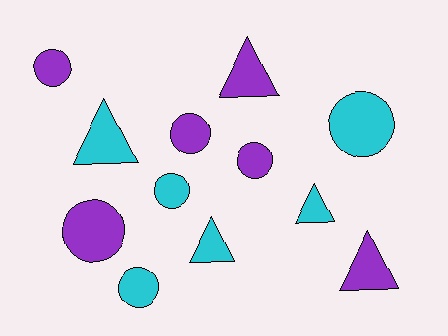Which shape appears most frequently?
Circle, with 7 objects.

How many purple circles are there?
There are 4 purple circles.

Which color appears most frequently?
Purple, with 6 objects.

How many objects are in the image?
There are 12 objects.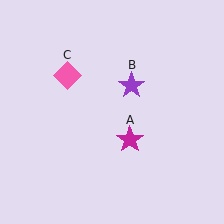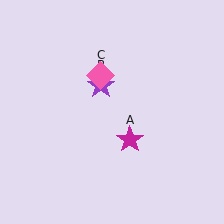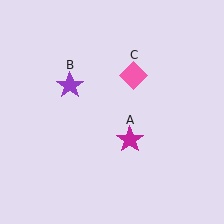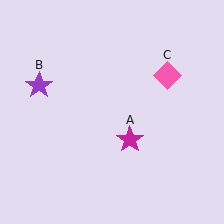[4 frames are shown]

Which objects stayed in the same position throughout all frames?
Magenta star (object A) remained stationary.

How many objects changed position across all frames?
2 objects changed position: purple star (object B), pink diamond (object C).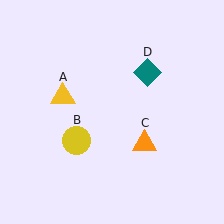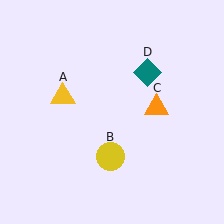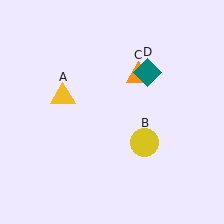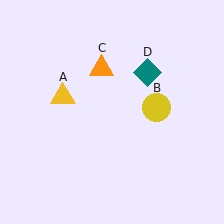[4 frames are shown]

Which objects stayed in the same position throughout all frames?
Yellow triangle (object A) and teal diamond (object D) remained stationary.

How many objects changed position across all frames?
2 objects changed position: yellow circle (object B), orange triangle (object C).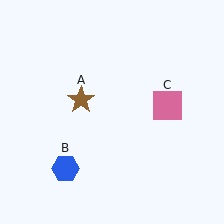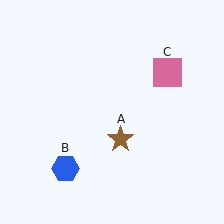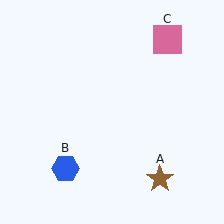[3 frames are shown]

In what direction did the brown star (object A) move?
The brown star (object A) moved down and to the right.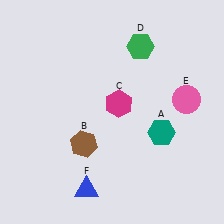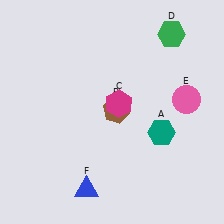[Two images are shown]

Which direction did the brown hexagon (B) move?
The brown hexagon (B) moved up.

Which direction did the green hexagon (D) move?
The green hexagon (D) moved right.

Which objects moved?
The objects that moved are: the brown hexagon (B), the green hexagon (D).